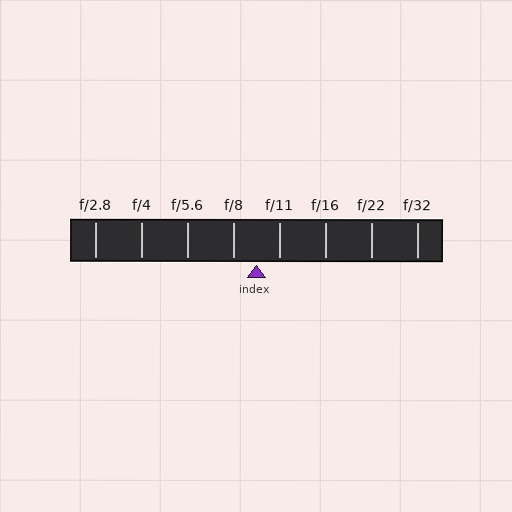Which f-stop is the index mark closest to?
The index mark is closest to f/11.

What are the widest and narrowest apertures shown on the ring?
The widest aperture shown is f/2.8 and the narrowest is f/32.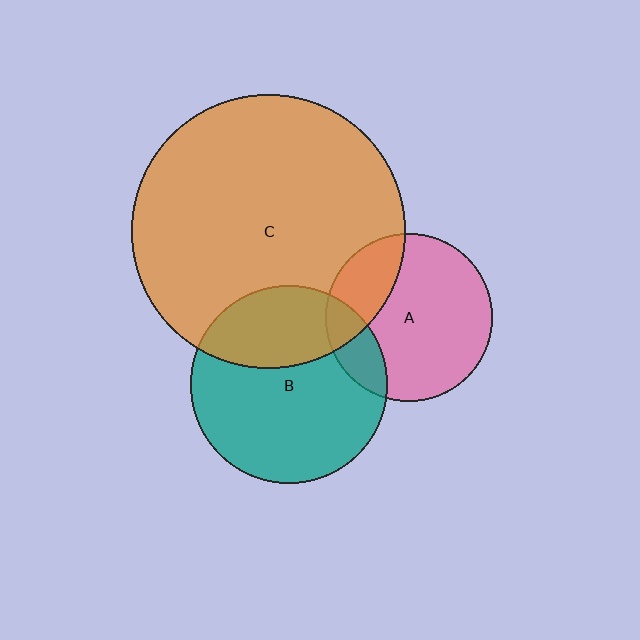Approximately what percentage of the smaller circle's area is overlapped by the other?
Approximately 15%.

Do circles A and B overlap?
Yes.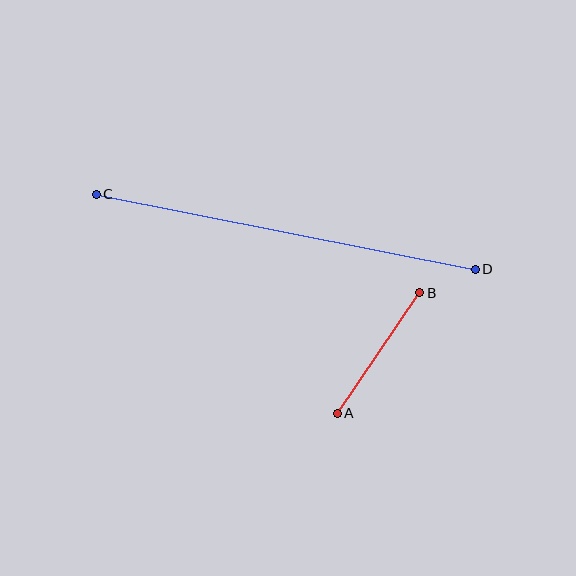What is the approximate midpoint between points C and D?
The midpoint is at approximately (286, 232) pixels.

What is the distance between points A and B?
The distance is approximately 146 pixels.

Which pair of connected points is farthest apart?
Points C and D are farthest apart.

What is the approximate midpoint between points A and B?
The midpoint is at approximately (378, 353) pixels.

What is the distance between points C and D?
The distance is approximately 386 pixels.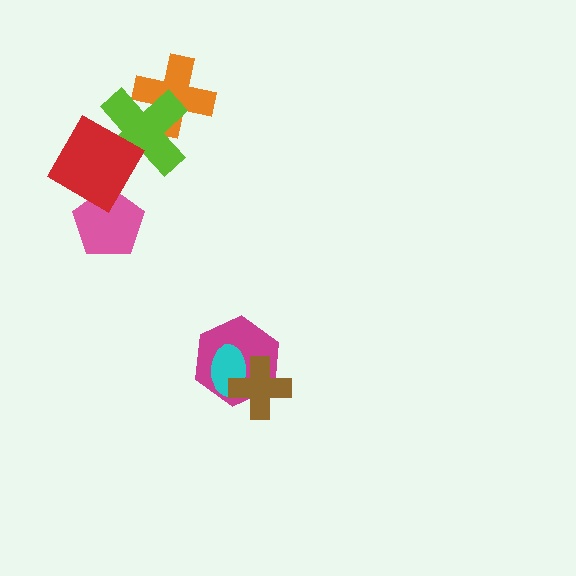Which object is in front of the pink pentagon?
The red square is in front of the pink pentagon.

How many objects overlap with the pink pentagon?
1 object overlaps with the pink pentagon.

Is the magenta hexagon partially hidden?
Yes, it is partially covered by another shape.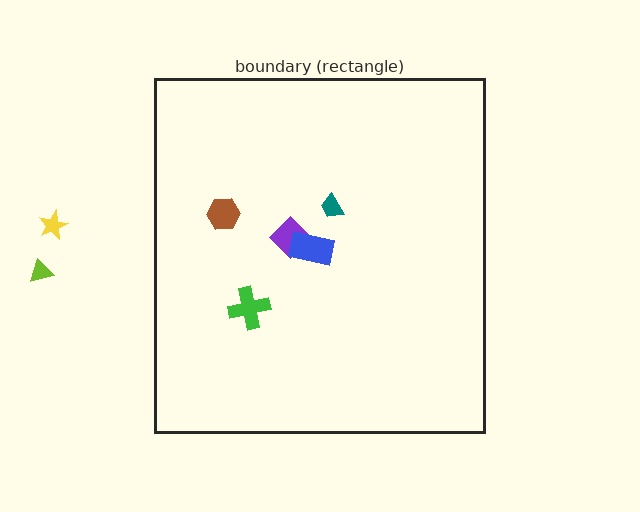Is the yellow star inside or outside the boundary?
Outside.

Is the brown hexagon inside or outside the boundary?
Inside.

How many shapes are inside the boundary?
5 inside, 2 outside.